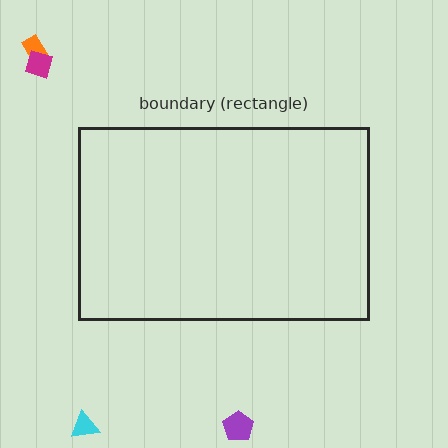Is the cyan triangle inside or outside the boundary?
Outside.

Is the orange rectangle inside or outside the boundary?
Outside.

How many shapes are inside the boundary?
0 inside, 4 outside.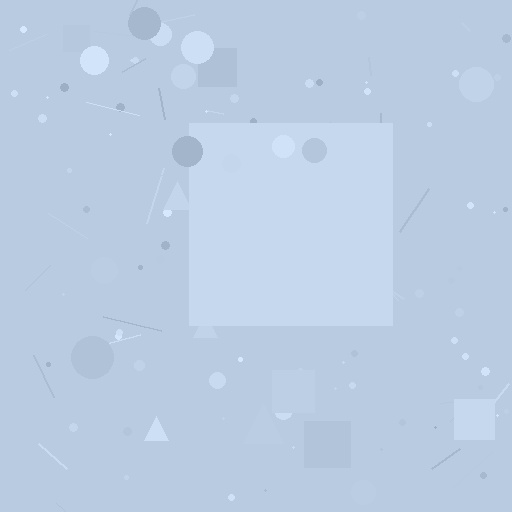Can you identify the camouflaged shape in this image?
The camouflaged shape is a square.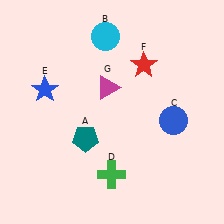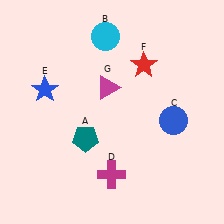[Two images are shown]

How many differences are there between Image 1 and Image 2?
There is 1 difference between the two images.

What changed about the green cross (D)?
In Image 1, D is green. In Image 2, it changed to magenta.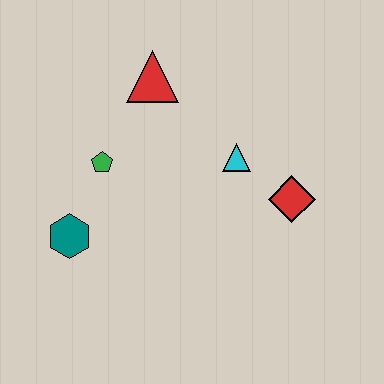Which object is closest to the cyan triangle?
The red diamond is closest to the cyan triangle.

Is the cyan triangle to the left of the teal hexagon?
No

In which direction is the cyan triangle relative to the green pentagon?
The cyan triangle is to the right of the green pentagon.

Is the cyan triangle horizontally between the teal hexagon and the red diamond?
Yes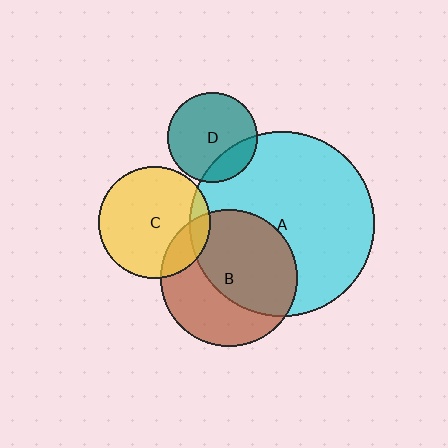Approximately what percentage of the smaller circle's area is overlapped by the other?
Approximately 55%.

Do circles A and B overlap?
Yes.